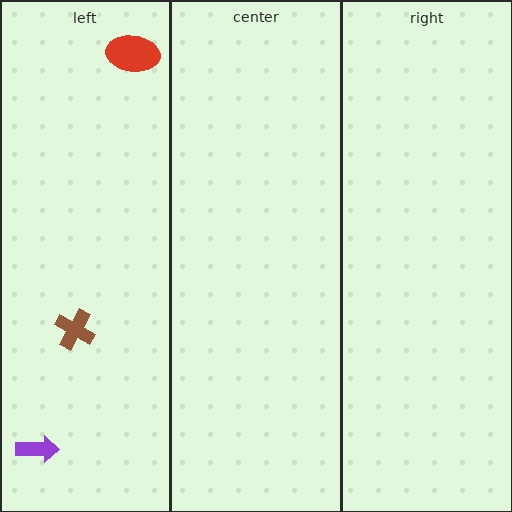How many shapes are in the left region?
3.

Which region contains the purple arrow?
The left region.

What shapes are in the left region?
The red ellipse, the purple arrow, the brown cross.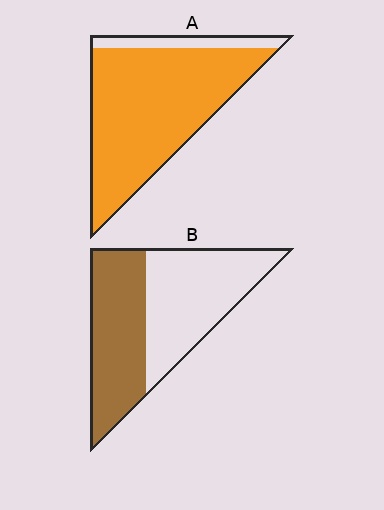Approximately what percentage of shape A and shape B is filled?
A is approximately 90% and B is approximately 45%.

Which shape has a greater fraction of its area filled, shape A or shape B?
Shape A.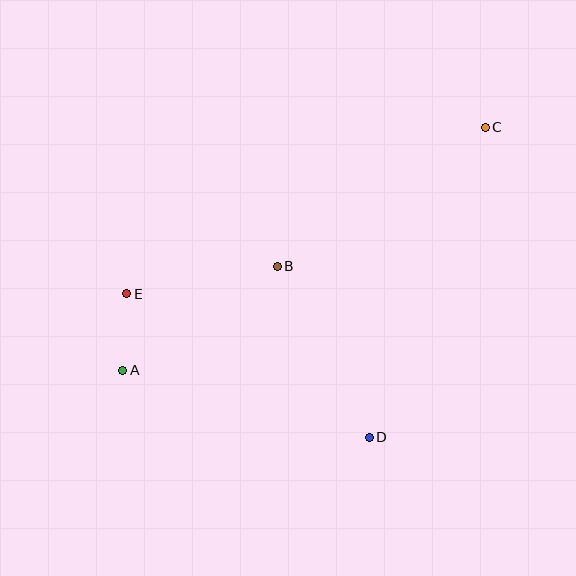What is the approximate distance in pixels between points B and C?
The distance between B and C is approximately 250 pixels.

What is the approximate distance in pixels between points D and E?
The distance between D and E is approximately 282 pixels.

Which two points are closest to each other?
Points A and E are closest to each other.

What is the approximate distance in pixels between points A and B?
The distance between A and B is approximately 186 pixels.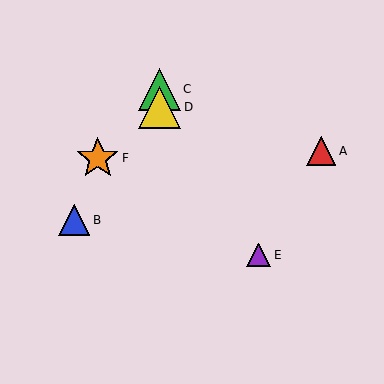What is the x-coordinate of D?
Object D is at x≈160.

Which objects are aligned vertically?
Objects C, D are aligned vertically.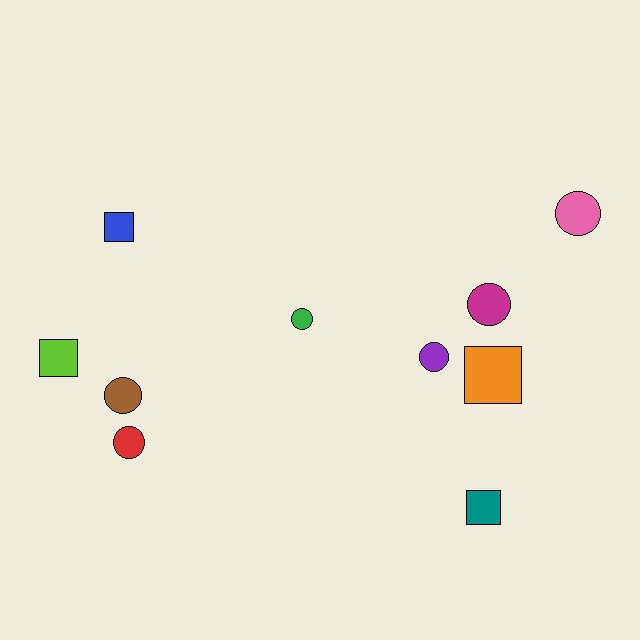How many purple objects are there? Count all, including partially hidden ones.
There is 1 purple object.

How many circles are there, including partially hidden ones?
There are 6 circles.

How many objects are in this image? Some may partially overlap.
There are 10 objects.